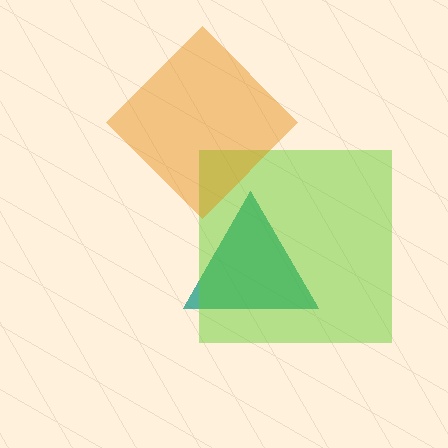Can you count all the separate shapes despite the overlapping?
Yes, there are 3 separate shapes.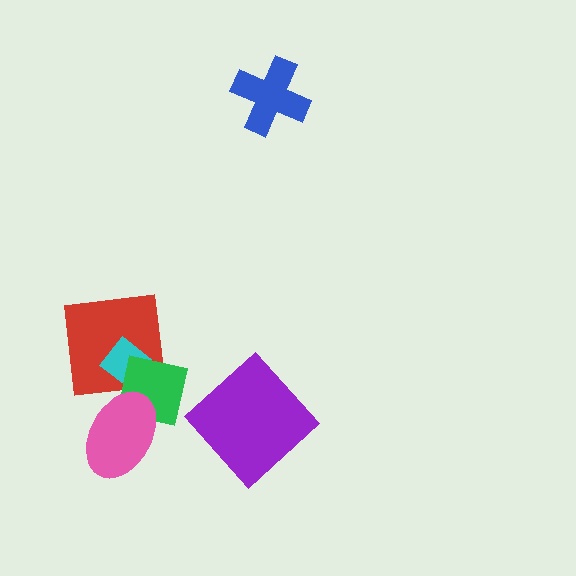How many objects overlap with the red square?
2 objects overlap with the red square.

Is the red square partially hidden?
Yes, it is partially covered by another shape.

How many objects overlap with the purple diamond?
0 objects overlap with the purple diamond.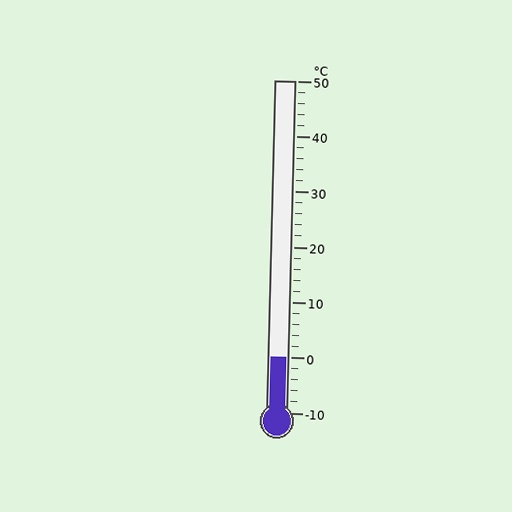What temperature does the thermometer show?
The thermometer shows approximately 0°C.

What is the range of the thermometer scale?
The thermometer scale ranges from -10°C to 50°C.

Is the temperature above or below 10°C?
The temperature is below 10°C.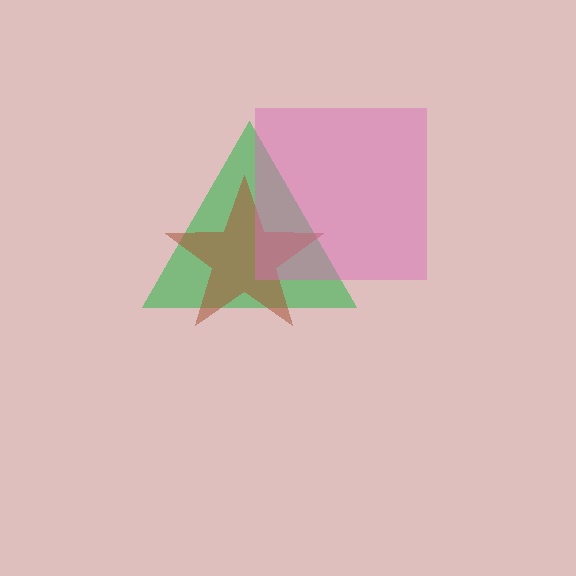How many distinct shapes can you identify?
There are 3 distinct shapes: a green triangle, a brown star, a pink square.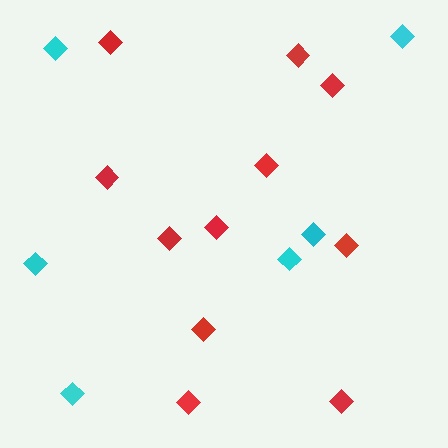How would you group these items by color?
There are 2 groups: one group of cyan diamonds (6) and one group of red diamonds (11).